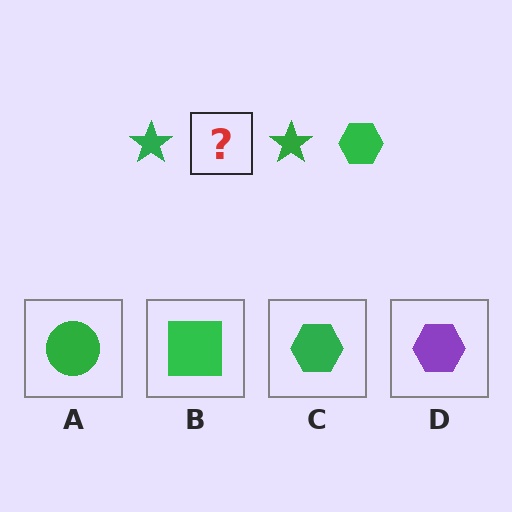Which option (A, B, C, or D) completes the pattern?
C.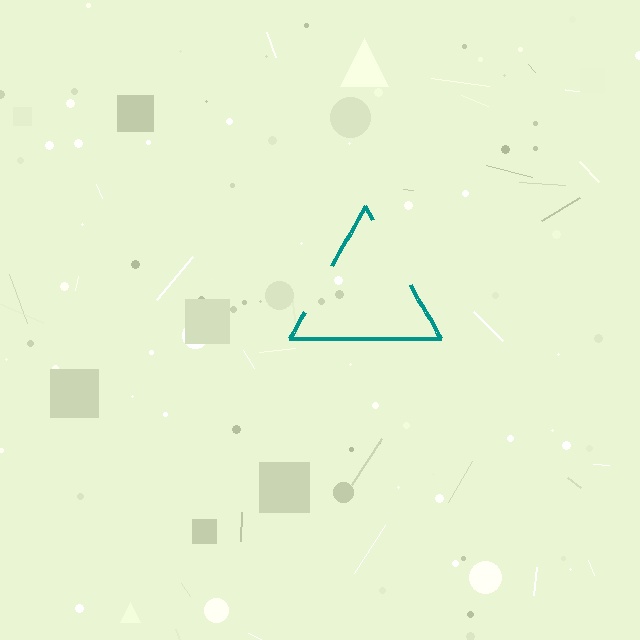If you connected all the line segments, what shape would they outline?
They would outline a triangle.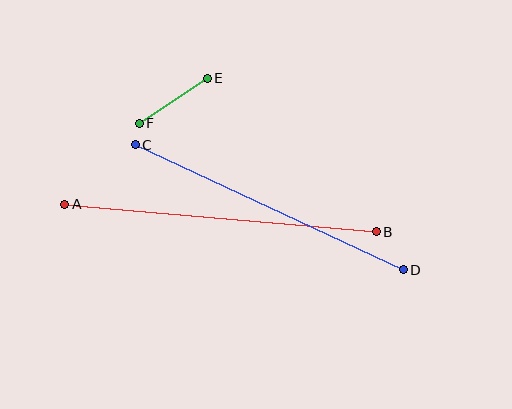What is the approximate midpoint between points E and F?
The midpoint is at approximately (173, 101) pixels.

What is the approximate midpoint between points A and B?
The midpoint is at approximately (220, 218) pixels.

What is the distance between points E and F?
The distance is approximately 82 pixels.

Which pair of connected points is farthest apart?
Points A and B are farthest apart.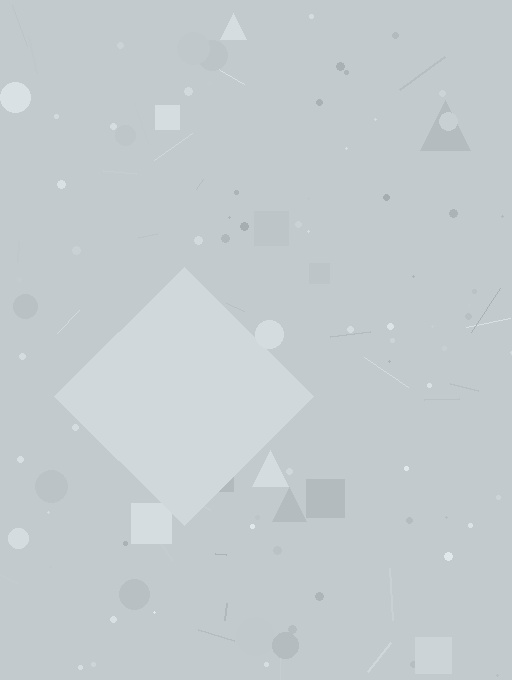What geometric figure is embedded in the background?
A diamond is embedded in the background.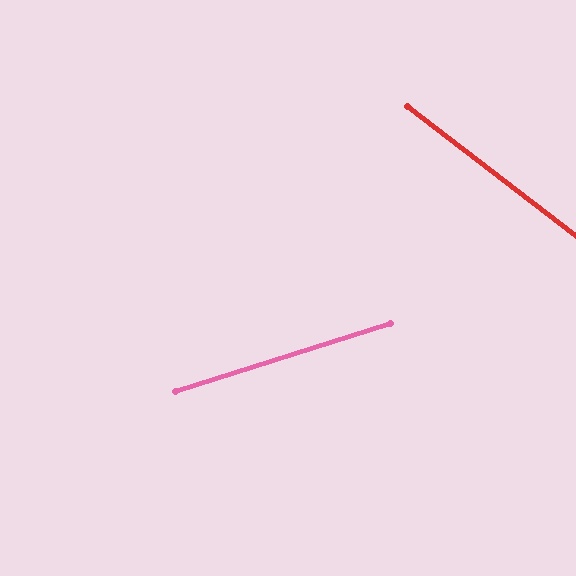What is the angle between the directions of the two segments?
Approximately 55 degrees.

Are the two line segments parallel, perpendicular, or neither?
Neither parallel nor perpendicular — they differ by about 55°.